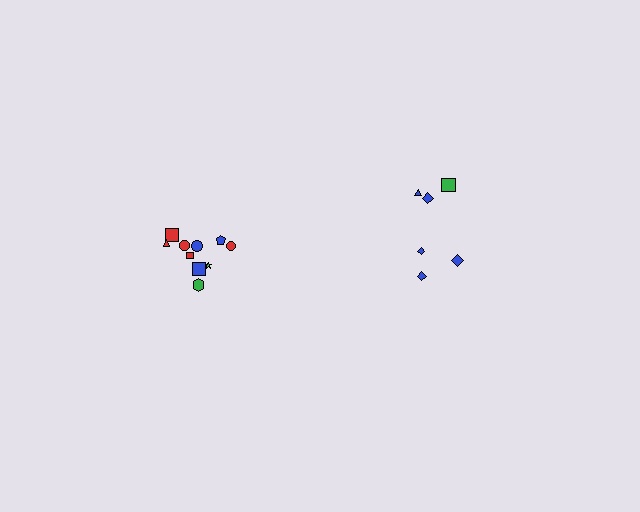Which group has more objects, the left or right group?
The left group.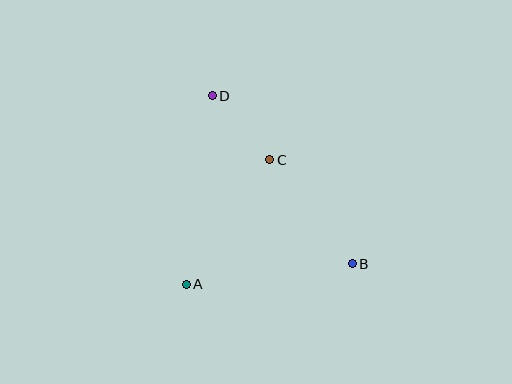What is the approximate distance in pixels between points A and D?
The distance between A and D is approximately 190 pixels.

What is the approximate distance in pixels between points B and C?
The distance between B and C is approximately 133 pixels.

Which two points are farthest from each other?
Points B and D are farthest from each other.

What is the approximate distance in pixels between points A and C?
The distance between A and C is approximately 150 pixels.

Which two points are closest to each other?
Points C and D are closest to each other.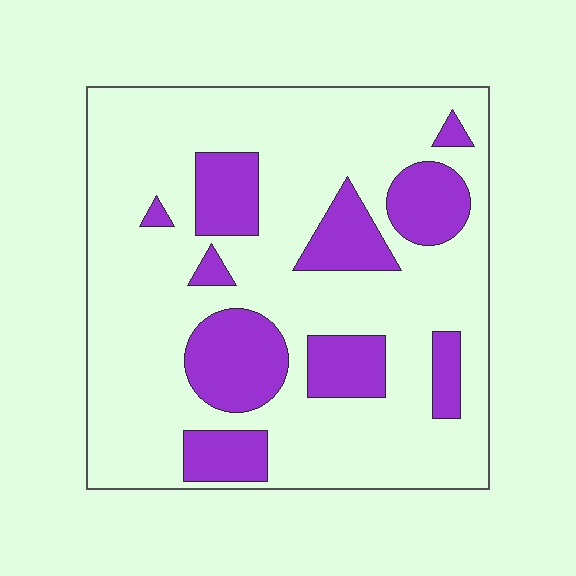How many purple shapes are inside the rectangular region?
10.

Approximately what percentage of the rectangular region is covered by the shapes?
Approximately 25%.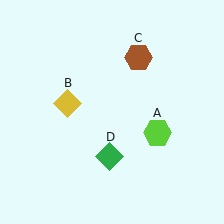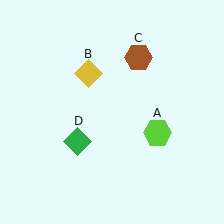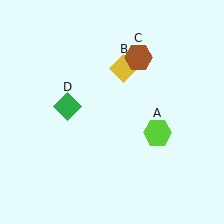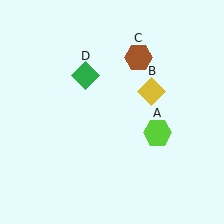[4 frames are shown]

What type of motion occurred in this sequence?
The yellow diamond (object B), green diamond (object D) rotated clockwise around the center of the scene.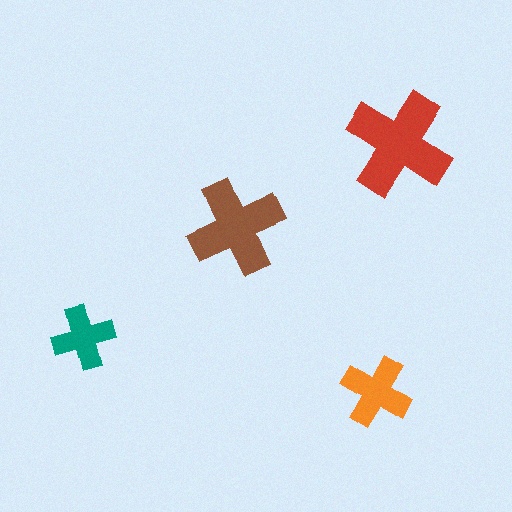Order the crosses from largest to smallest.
the red one, the brown one, the orange one, the teal one.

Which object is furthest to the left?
The teal cross is leftmost.